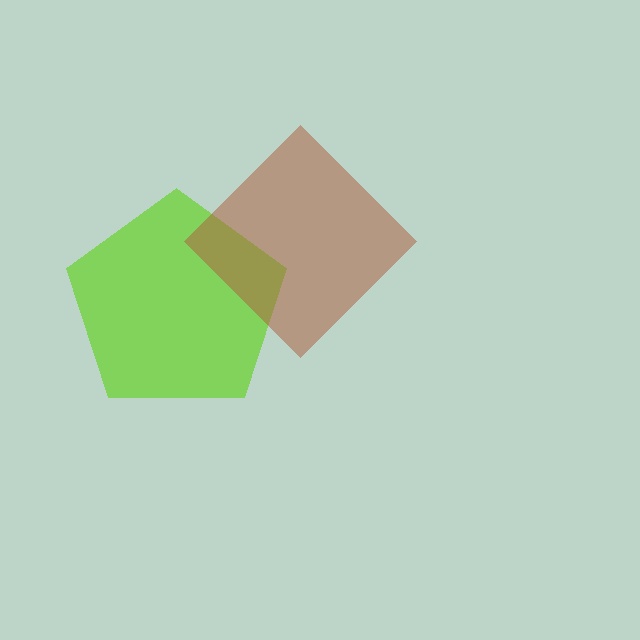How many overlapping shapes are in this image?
There are 2 overlapping shapes in the image.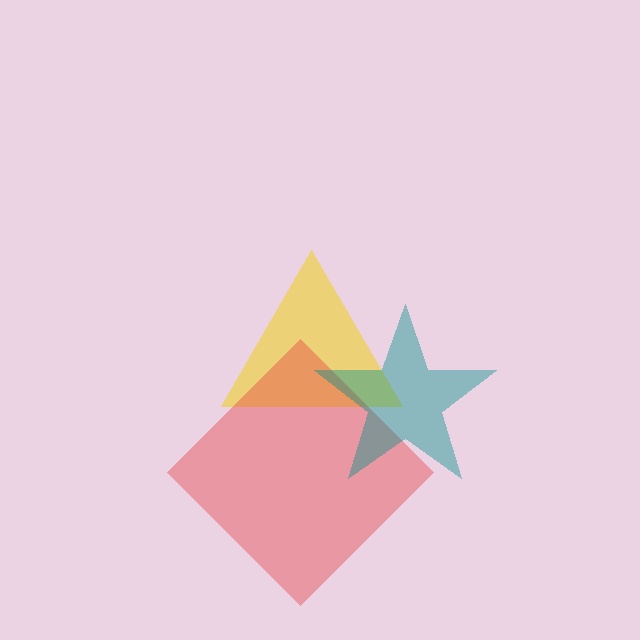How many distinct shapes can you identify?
There are 3 distinct shapes: a yellow triangle, a red diamond, a teal star.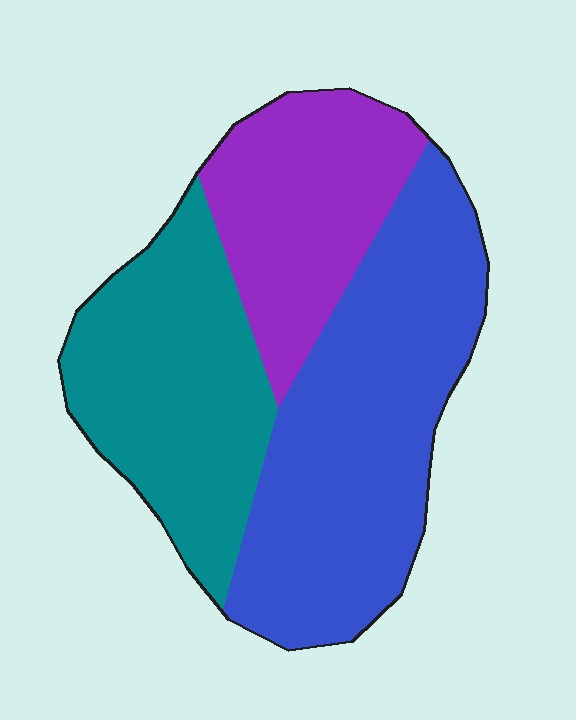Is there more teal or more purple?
Teal.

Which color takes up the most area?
Blue, at roughly 45%.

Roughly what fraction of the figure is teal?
Teal takes up about one third (1/3) of the figure.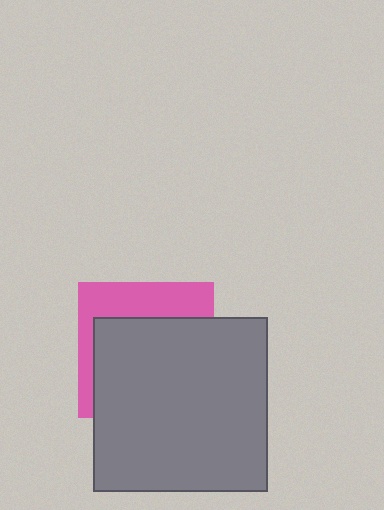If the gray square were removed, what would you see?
You would see the complete pink square.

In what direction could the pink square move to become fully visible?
The pink square could move up. That would shift it out from behind the gray square entirely.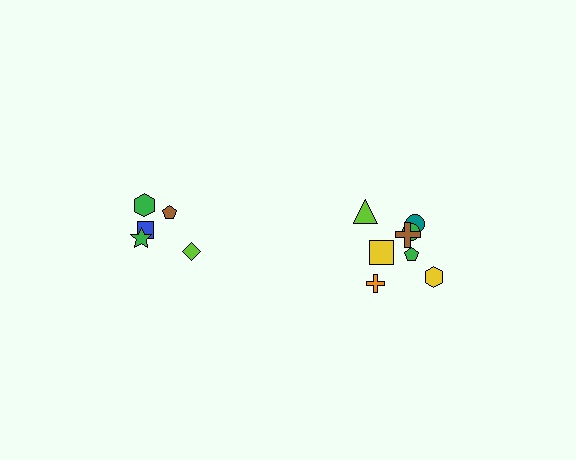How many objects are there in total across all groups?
There are 13 objects.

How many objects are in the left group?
There are 5 objects.